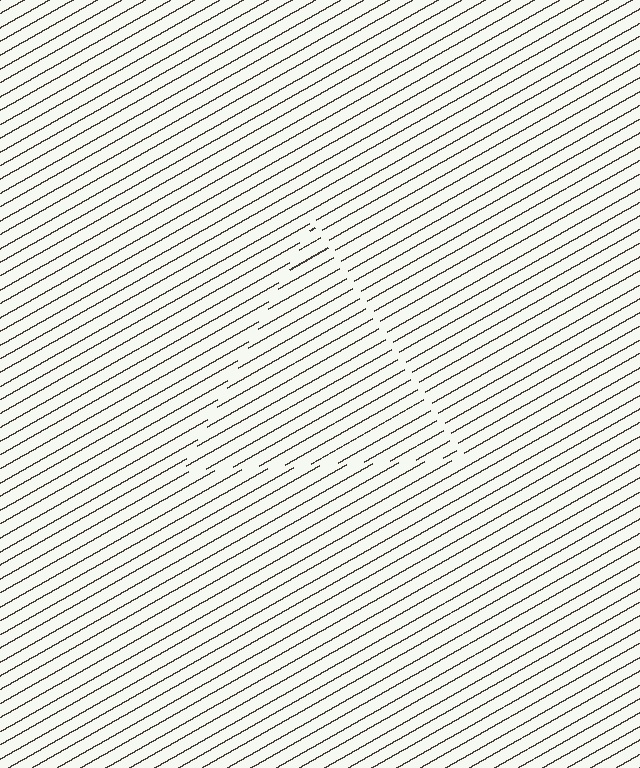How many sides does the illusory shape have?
3 sides — the line-ends trace a triangle.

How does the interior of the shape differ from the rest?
The interior of the shape contains the same grating, shifted by half a period — the contour is defined by the phase discontinuity where line-ends from the inner and outer gratings abut.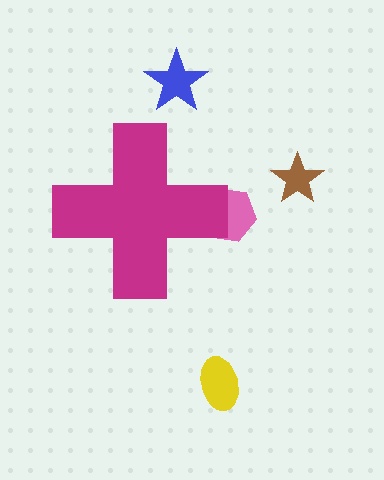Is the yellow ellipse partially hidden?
No, the yellow ellipse is fully visible.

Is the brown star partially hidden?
No, the brown star is fully visible.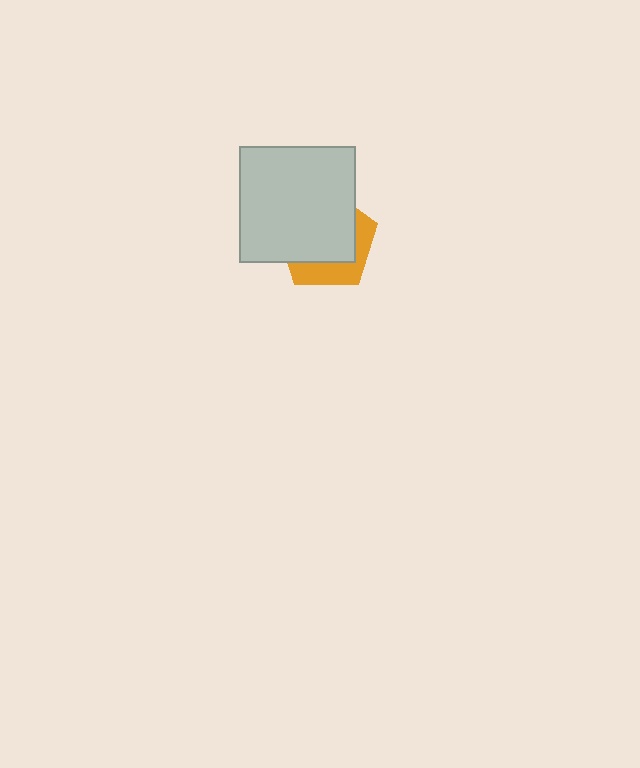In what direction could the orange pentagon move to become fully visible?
The orange pentagon could move toward the lower-right. That would shift it out from behind the light gray square entirely.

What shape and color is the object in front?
The object in front is a light gray square.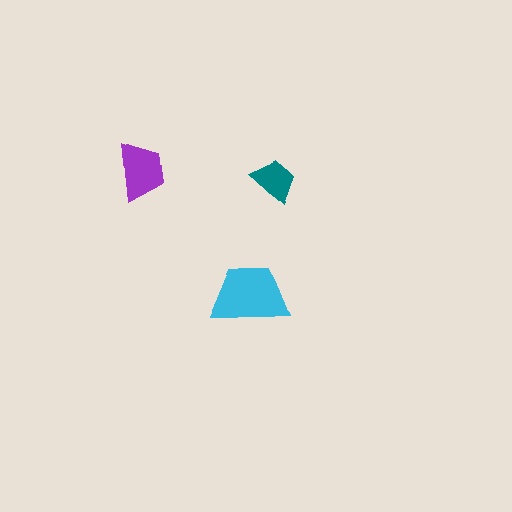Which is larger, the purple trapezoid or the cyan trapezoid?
The cyan one.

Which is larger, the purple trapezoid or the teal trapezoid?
The purple one.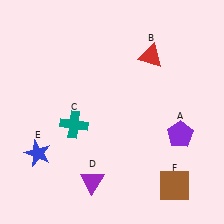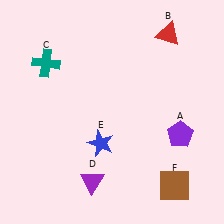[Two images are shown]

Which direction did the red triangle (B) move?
The red triangle (B) moved up.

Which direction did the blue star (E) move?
The blue star (E) moved right.